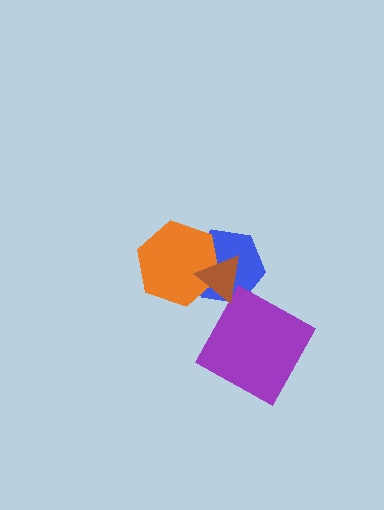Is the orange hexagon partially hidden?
Yes, it is partially covered by another shape.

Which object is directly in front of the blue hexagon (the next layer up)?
The orange hexagon is directly in front of the blue hexagon.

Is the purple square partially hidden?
No, no other shape covers it.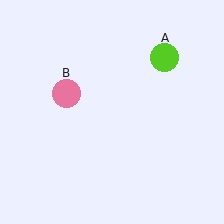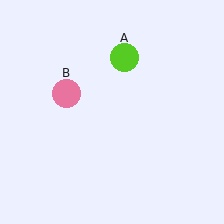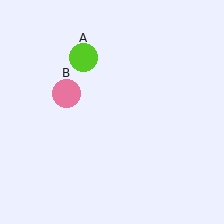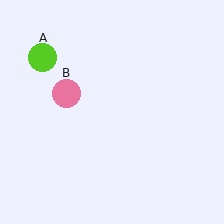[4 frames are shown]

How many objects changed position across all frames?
1 object changed position: lime circle (object A).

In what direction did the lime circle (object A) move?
The lime circle (object A) moved left.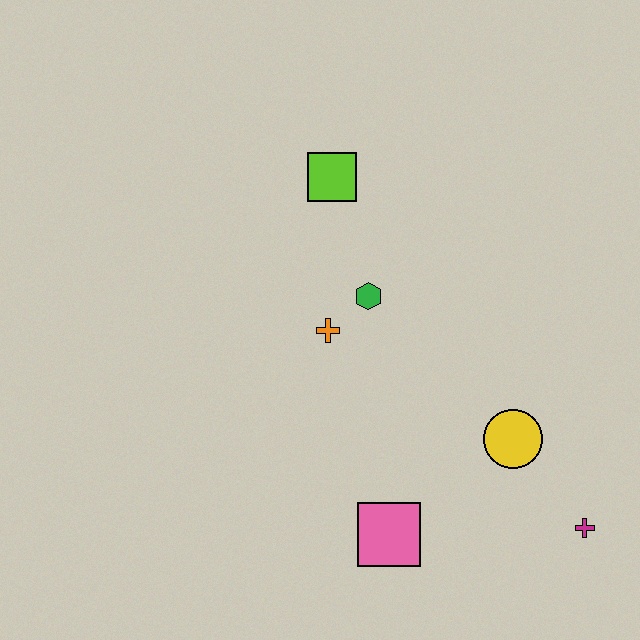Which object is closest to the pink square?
The yellow circle is closest to the pink square.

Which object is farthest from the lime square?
The magenta cross is farthest from the lime square.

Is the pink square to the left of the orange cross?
No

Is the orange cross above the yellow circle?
Yes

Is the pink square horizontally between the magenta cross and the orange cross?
Yes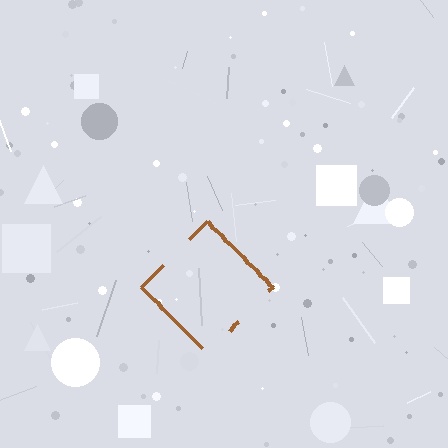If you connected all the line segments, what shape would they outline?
They would outline a diamond.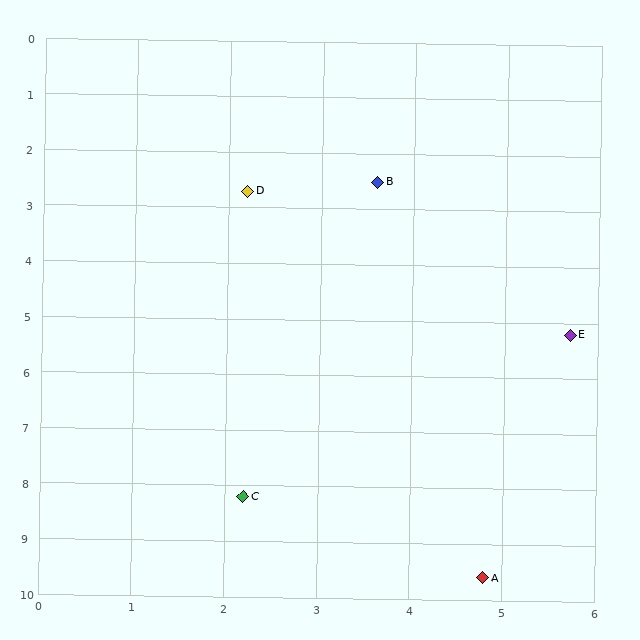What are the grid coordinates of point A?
Point A is at approximately (4.8, 9.6).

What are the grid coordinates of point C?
Point C is at approximately (2.2, 8.2).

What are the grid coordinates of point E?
Point E is at approximately (5.7, 5.2).